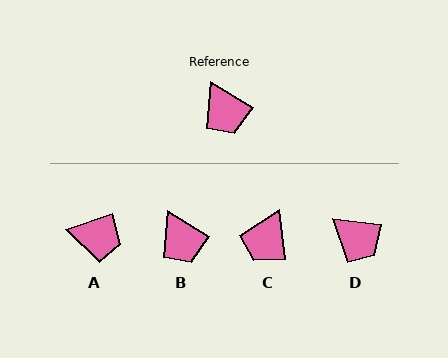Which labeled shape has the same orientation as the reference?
B.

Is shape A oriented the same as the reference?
No, it is off by about 50 degrees.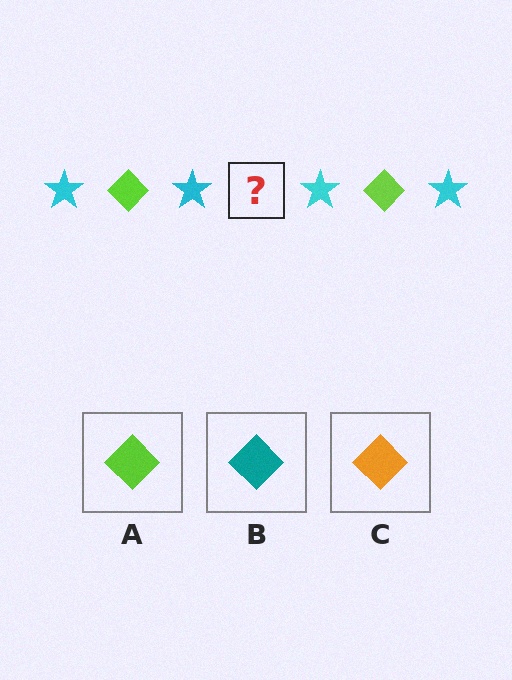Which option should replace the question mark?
Option A.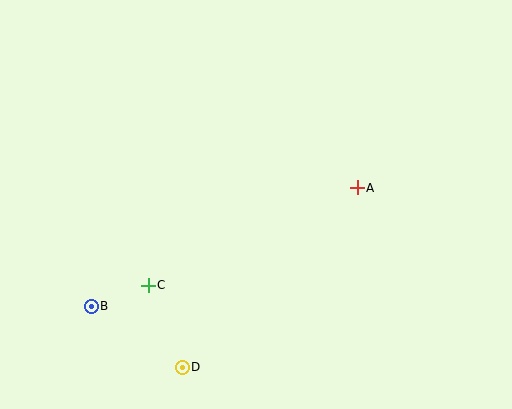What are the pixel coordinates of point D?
Point D is at (182, 367).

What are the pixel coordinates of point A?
Point A is at (357, 188).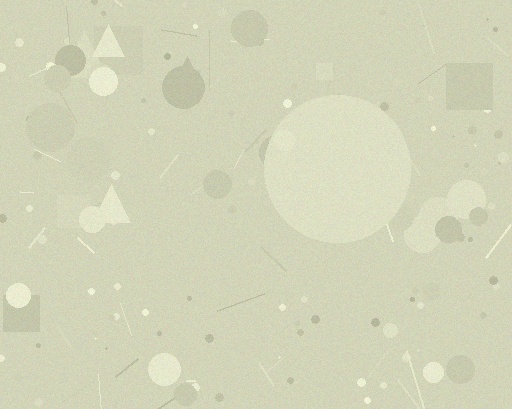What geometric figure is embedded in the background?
A circle is embedded in the background.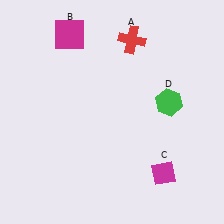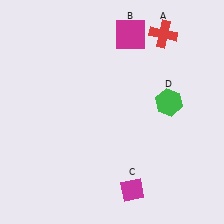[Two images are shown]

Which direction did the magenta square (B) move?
The magenta square (B) moved right.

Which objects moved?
The objects that moved are: the red cross (A), the magenta square (B), the magenta diamond (C).